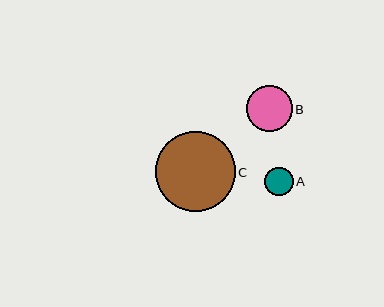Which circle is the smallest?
Circle A is the smallest with a size of approximately 29 pixels.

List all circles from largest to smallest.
From largest to smallest: C, B, A.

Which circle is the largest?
Circle C is the largest with a size of approximately 80 pixels.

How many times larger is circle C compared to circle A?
Circle C is approximately 2.8 times the size of circle A.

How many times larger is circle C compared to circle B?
Circle C is approximately 1.8 times the size of circle B.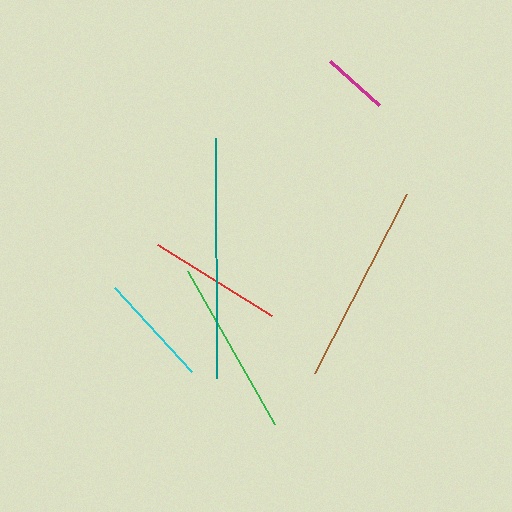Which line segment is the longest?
The teal line is the longest at approximately 240 pixels.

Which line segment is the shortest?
The magenta line is the shortest at approximately 66 pixels.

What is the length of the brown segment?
The brown segment is approximately 201 pixels long.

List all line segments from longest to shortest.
From longest to shortest: teal, brown, green, red, cyan, magenta.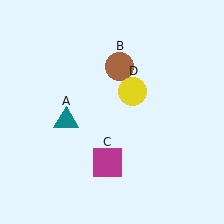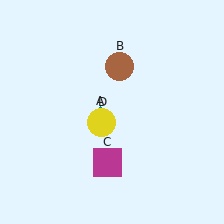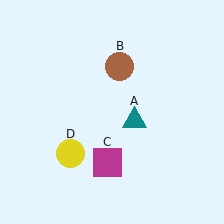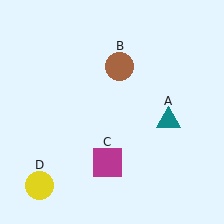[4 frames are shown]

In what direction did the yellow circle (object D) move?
The yellow circle (object D) moved down and to the left.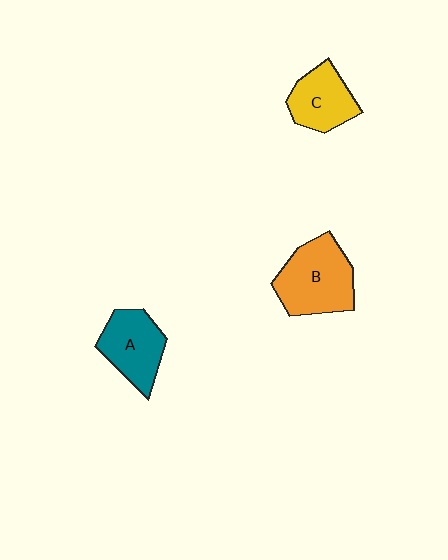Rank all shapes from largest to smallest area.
From largest to smallest: B (orange), A (teal), C (yellow).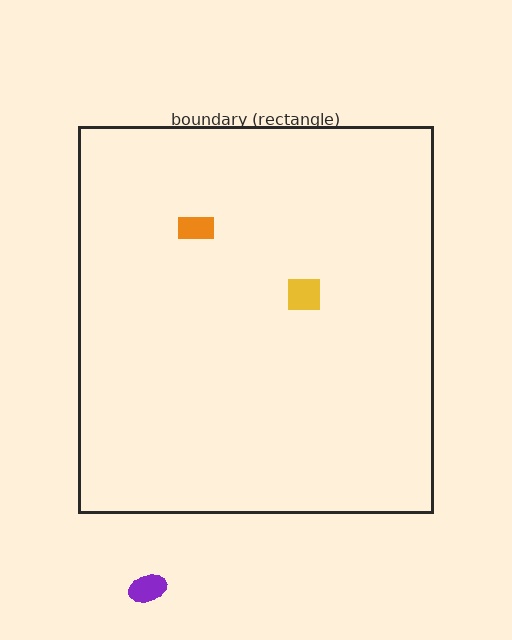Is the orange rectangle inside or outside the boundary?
Inside.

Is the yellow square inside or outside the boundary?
Inside.